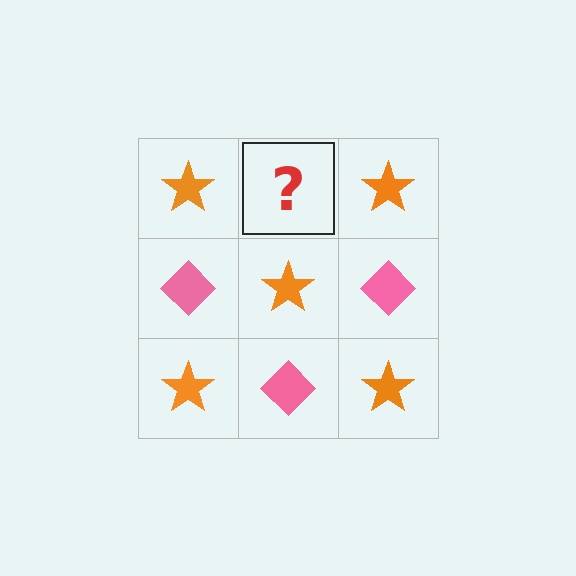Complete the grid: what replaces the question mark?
The question mark should be replaced with a pink diamond.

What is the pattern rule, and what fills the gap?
The rule is that it alternates orange star and pink diamond in a checkerboard pattern. The gap should be filled with a pink diamond.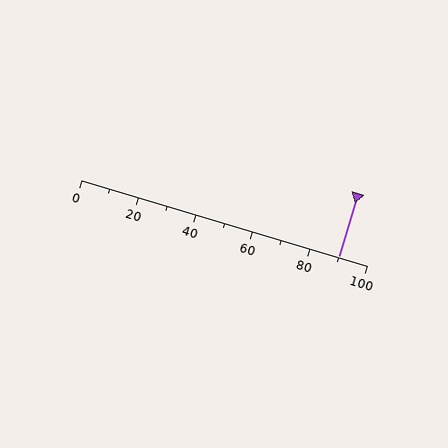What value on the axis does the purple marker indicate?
The marker indicates approximately 90.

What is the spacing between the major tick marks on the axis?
The major ticks are spaced 20 apart.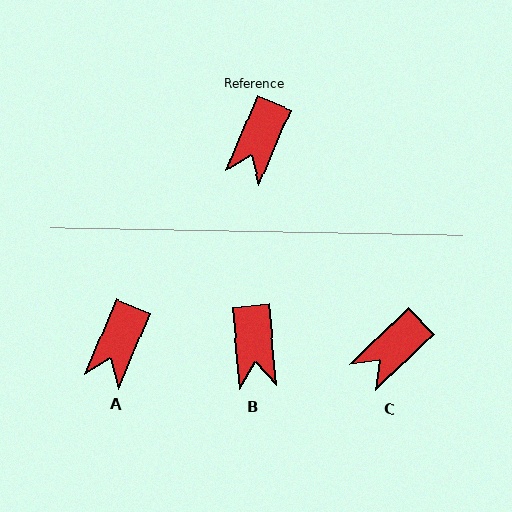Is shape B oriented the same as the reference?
No, it is off by about 28 degrees.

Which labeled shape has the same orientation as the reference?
A.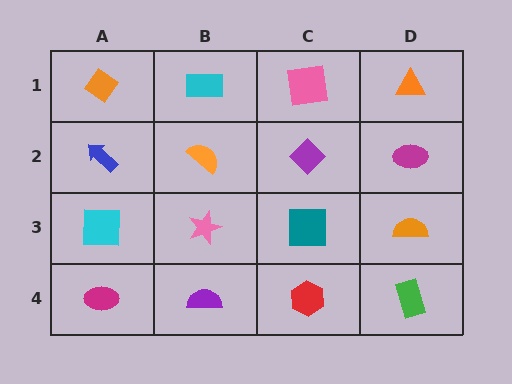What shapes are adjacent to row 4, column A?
A cyan square (row 3, column A), a purple semicircle (row 4, column B).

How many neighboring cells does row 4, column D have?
2.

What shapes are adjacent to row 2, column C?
A pink square (row 1, column C), a teal square (row 3, column C), an orange semicircle (row 2, column B), a magenta ellipse (row 2, column D).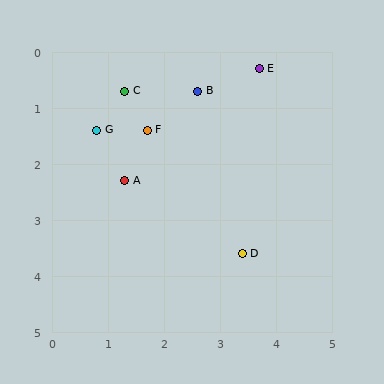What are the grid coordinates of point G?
Point G is at approximately (0.8, 1.4).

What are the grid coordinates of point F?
Point F is at approximately (1.7, 1.4).